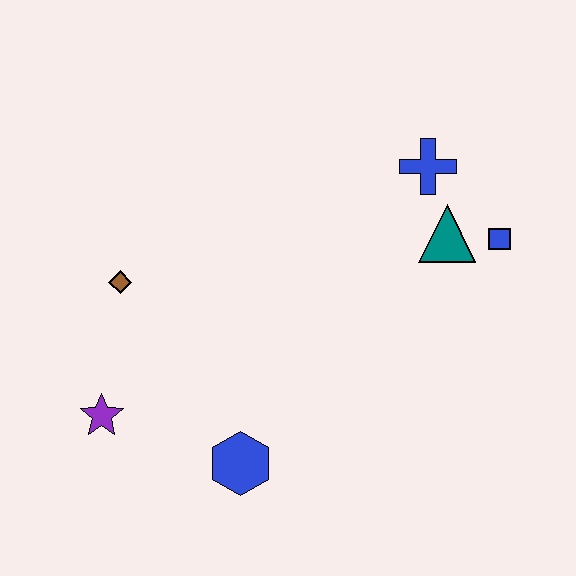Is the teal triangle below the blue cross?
Yes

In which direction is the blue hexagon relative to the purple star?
The blue hexagon is to the right of the purple star.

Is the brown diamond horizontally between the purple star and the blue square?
Yes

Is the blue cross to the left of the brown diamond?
No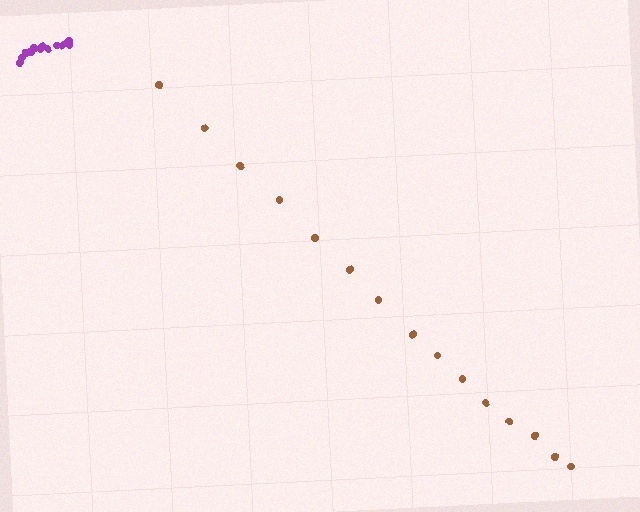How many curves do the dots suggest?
There are 2 distinct paths.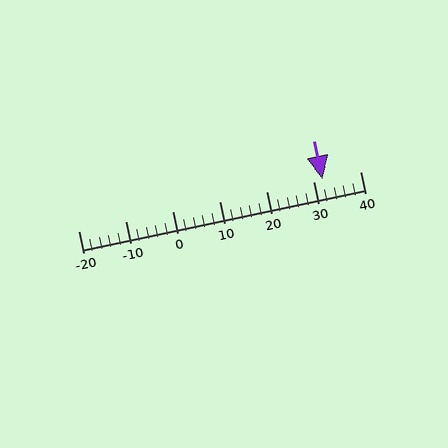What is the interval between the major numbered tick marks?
The major tick marks are spaced 10 units apart.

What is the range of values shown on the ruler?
The ruler shows values from -20 to 40.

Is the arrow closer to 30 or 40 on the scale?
The arrow is closer to 30.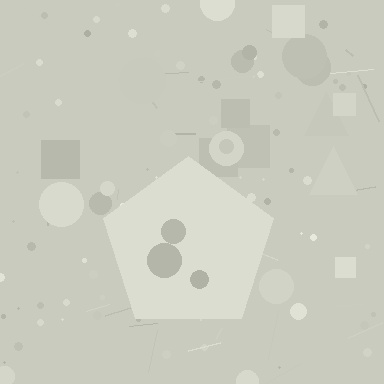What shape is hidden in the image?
A pentagon is hidden in the image.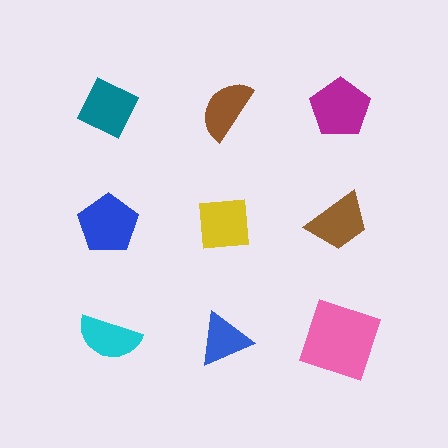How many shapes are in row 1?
3 shapes.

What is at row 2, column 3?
A brown trapezoid.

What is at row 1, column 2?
A brown semicircle.